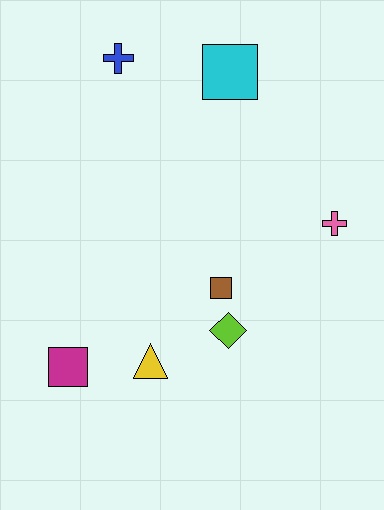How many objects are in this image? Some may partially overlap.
There are 7 objects.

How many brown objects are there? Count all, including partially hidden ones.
There is 1 brown object.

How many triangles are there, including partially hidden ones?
There is 1 triangle.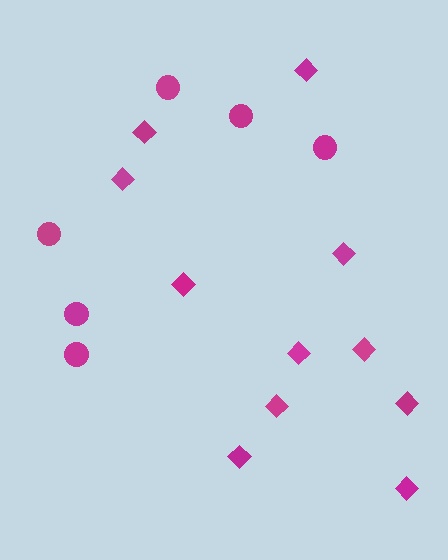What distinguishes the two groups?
There are 2 groups: one group of circles (6) and one group of diamonds (11).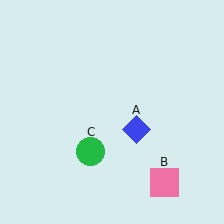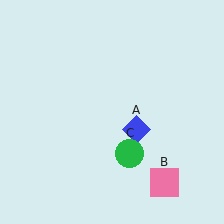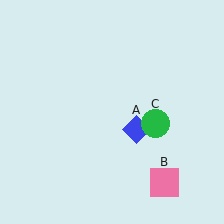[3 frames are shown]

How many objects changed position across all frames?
1 object changed position: green circle (object C).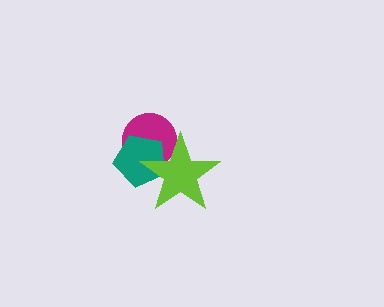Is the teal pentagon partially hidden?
Yes, it is partially covered by another shape.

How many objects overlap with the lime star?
2 objects overlap with the lime star.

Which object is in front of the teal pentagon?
The lime star is in front of the teal pentagon.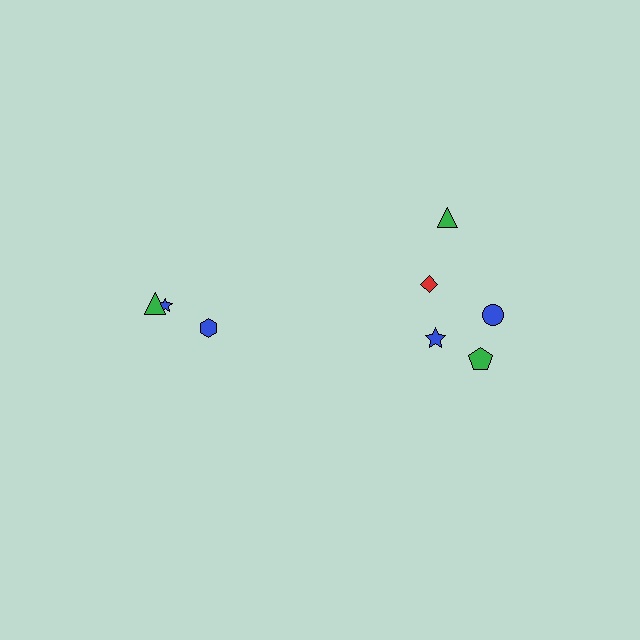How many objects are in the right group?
There are 5 objects.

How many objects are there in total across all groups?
There are 8 objects.